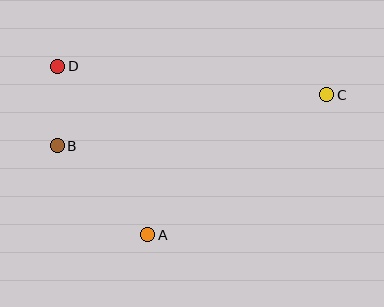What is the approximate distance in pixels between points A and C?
The distance between A and C is approximately 227 pixels.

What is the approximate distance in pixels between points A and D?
The distance between A and D is approximately 191 pixels.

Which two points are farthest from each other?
Points B and C are farthest from each other.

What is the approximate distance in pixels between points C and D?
The distance between C and D is approximately 271 pixels.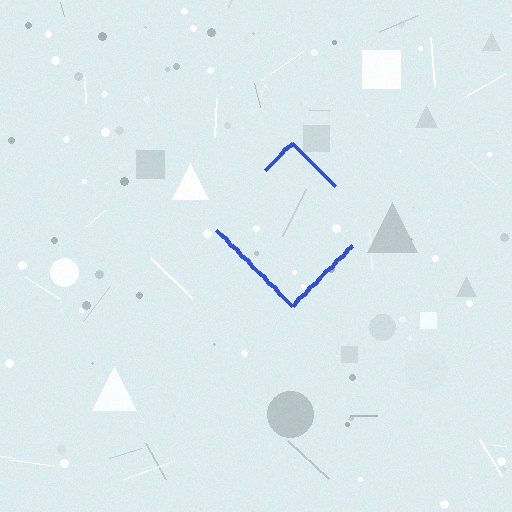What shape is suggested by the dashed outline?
The dashed outline suggests a diamond.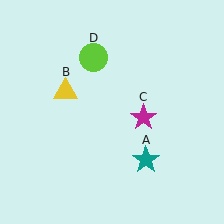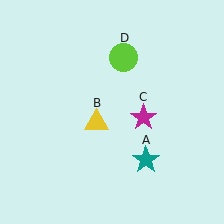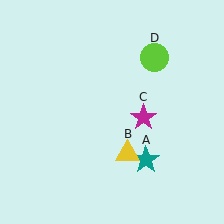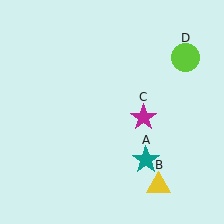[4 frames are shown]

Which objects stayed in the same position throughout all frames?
Teal star (object A) and magenta star (object C) remained stationary.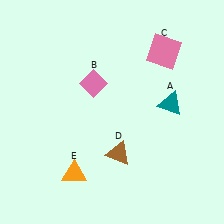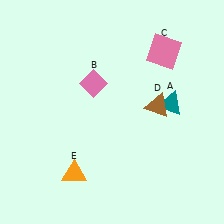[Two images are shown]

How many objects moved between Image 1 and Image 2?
1 object moved between the two images.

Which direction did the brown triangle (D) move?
The brown triangle (D) moved up.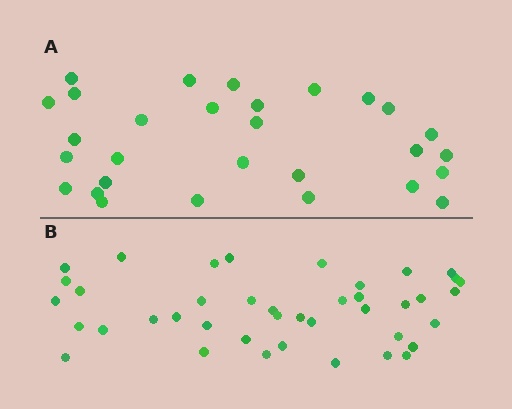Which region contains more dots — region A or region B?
Region B (the bottom region) has more dots.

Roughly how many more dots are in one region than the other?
Region B has roughly 12 or so more dots than region A.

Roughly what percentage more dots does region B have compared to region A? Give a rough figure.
About 40% more.